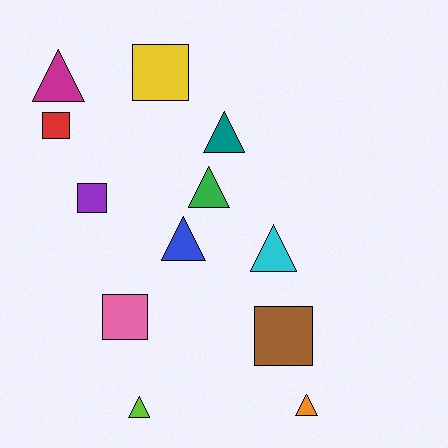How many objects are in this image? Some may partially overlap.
There are 12 objects.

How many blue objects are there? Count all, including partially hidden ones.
There is 1 blue object.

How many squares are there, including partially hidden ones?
There are 5 squares.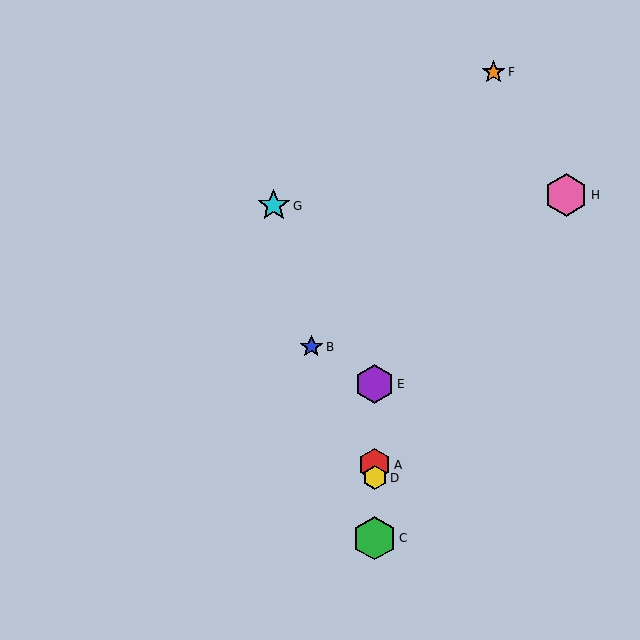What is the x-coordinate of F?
Object F is at x≈493.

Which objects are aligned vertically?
Objects A, C, D, E are aligned vertically.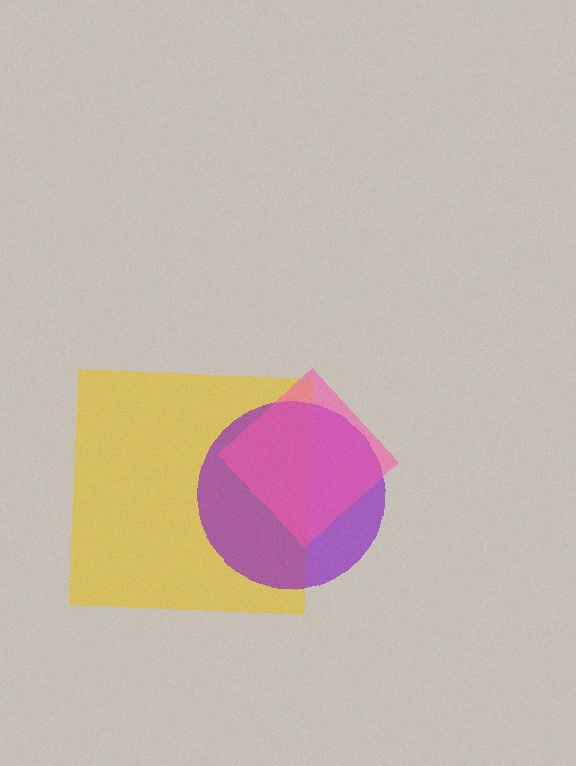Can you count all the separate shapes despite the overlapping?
Yes, there are 3 separate shapes.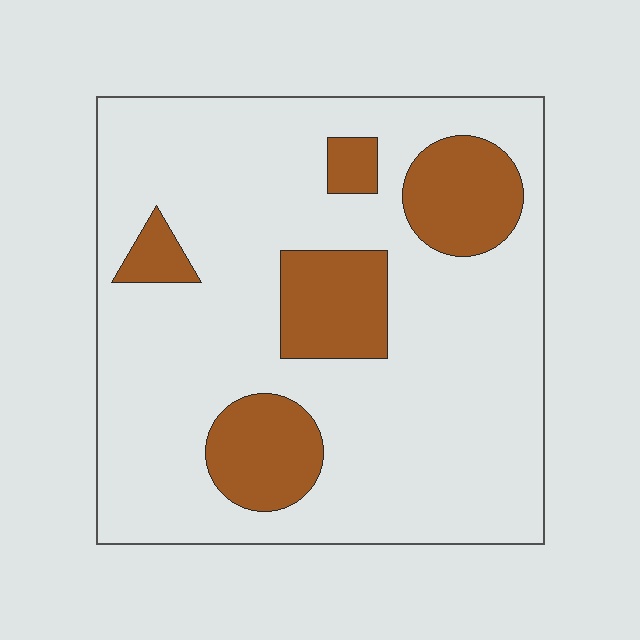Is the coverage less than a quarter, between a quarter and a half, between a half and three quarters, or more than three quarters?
Less than a quarter.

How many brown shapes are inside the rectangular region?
5.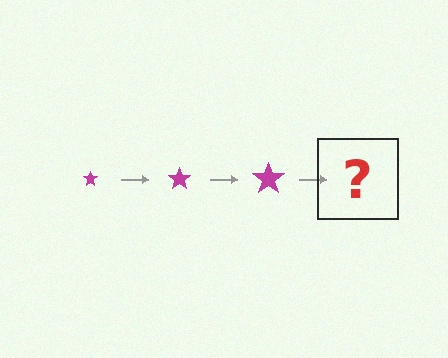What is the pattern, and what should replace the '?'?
The pattern is that the star gets progressively larger each step. The '?' should be a magenta star, larger than the previous one.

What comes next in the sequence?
The next element should be a magenta star, larger than the previous one.